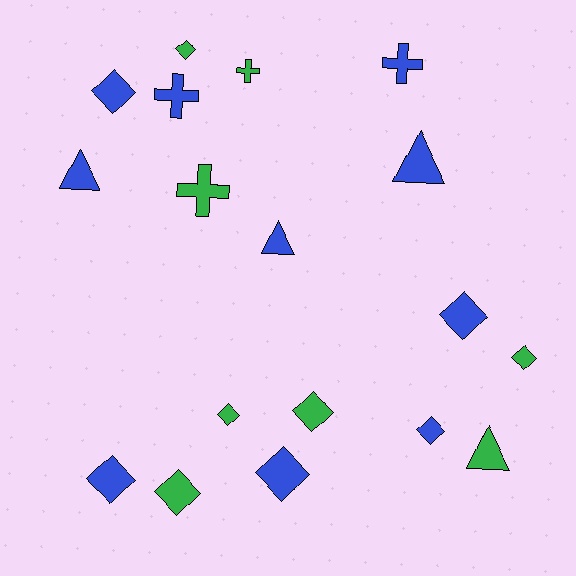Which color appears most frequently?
Blue, with 10 objects.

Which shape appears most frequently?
Diamond, with 10 objects.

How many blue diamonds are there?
There are 5 blue diamonds.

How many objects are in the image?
There are 18 objects.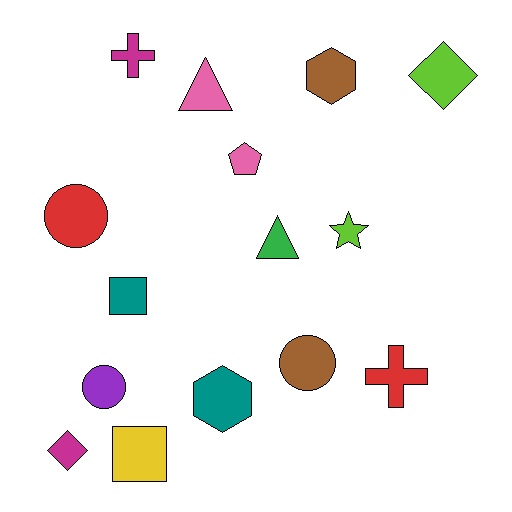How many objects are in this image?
There are 15 objects.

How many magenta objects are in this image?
There are 2 magenta objects.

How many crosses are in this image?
There are 2 crosses.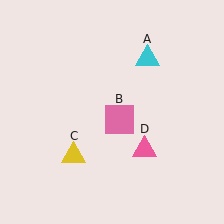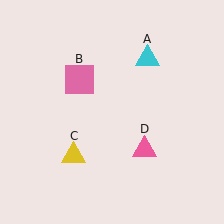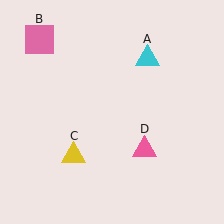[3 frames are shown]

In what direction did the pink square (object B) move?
The pink square (object B) moved up and to the left.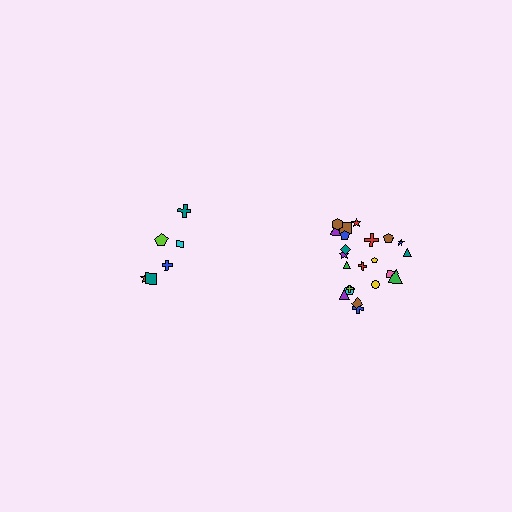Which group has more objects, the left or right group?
The right group.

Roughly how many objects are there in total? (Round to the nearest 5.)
Roughly 30 objects in total.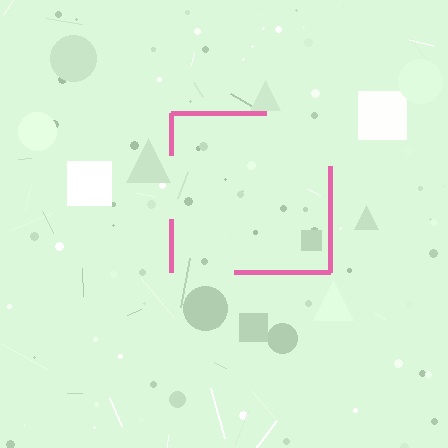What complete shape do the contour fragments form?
The contour fragments form a square.